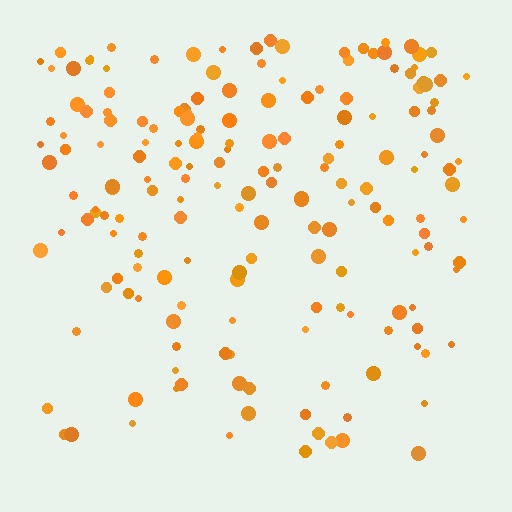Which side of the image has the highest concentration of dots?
The top.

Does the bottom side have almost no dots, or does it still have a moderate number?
Still a moderate number, just noticeably fewer than the top.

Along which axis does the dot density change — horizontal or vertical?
Vertical.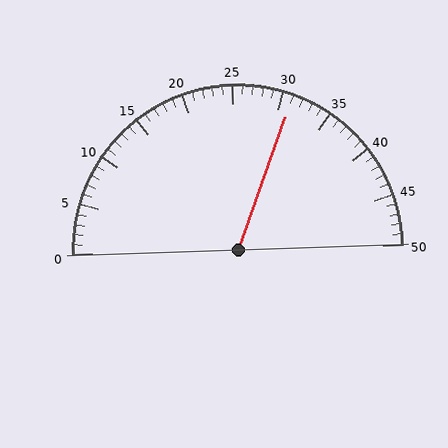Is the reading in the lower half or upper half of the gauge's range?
The reading is in the upper half of the range (0 to 50).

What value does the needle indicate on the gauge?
The needle indicates approximately 31.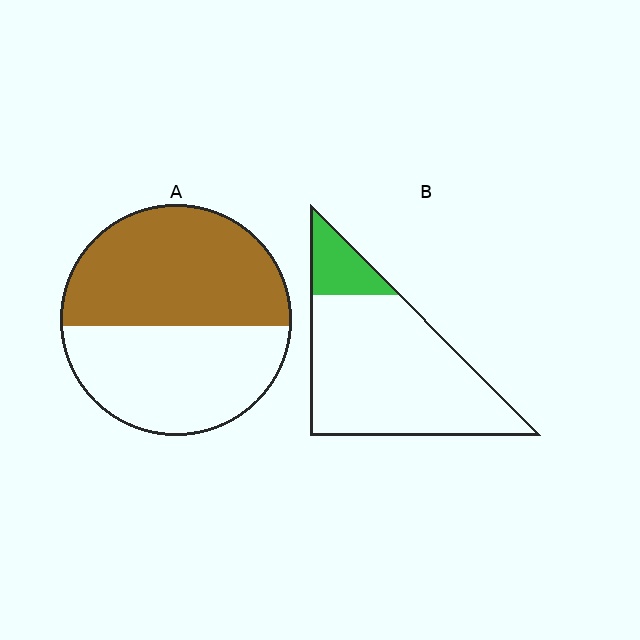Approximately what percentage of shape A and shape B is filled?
A is approximately 55% and B is approximately 15%.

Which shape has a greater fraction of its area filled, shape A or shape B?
Shape A.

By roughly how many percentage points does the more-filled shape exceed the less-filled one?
By roughly 40 percentage points (A over B).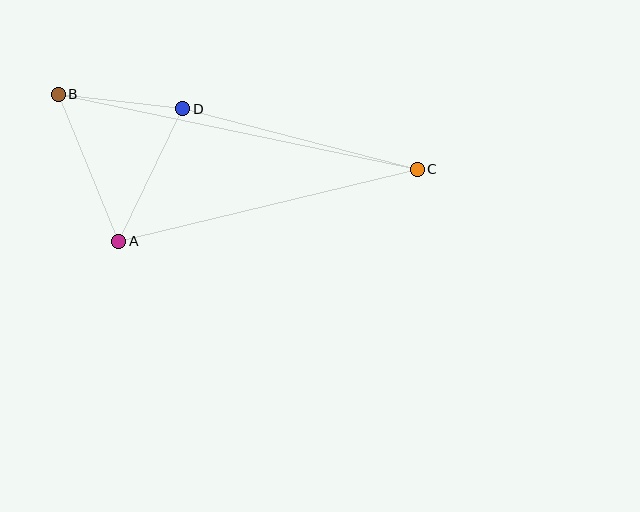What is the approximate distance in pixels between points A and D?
The distance between A and D is approximately 147 pixels.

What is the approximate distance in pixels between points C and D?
The distance between C and D is approximately 242 pixels.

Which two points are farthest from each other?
Points B and C are farthest from each other.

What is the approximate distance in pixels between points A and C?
The distance between A and C is approximately 307 pixels.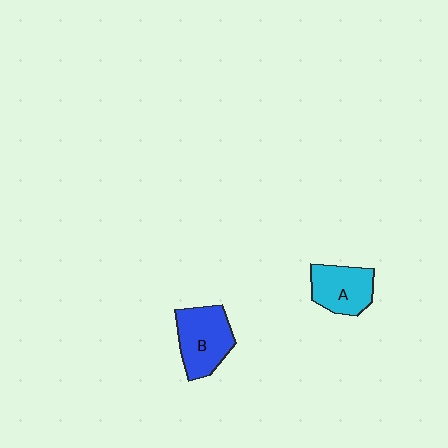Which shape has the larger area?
Shape B (blue).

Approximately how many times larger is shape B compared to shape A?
Approximately 1.2 times.